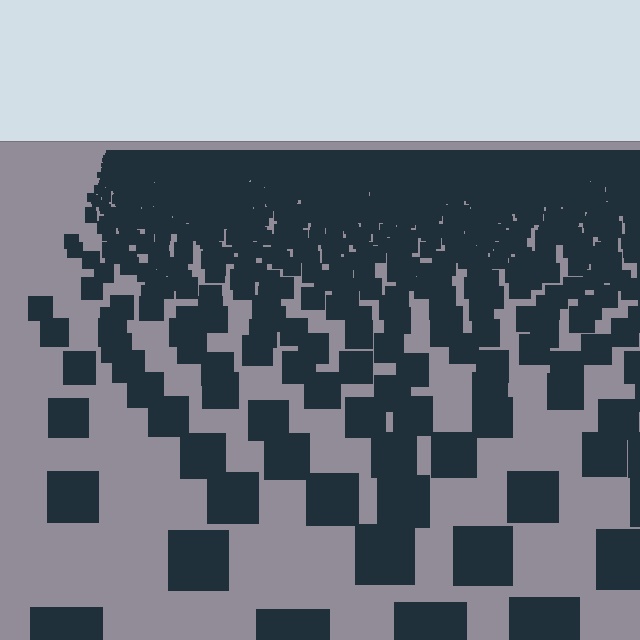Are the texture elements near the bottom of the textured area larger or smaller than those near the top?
Larger. Near the bottom, elements are closer to the viewer and appear at a bigger on-screen size.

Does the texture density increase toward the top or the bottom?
Density increases toward the top.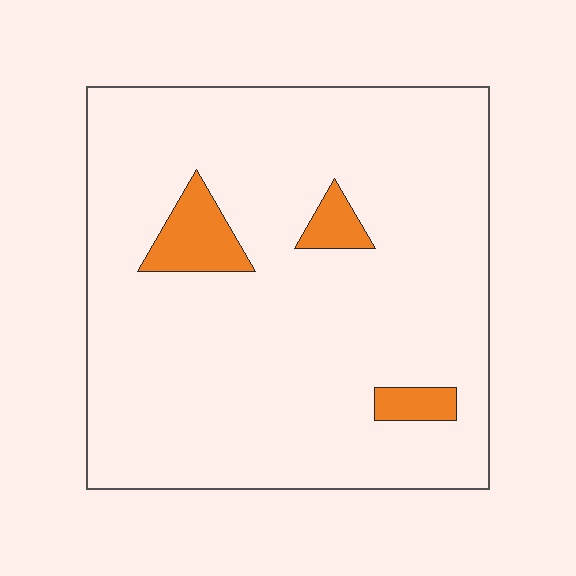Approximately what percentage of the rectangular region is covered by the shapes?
Approximately 5%.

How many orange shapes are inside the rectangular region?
3.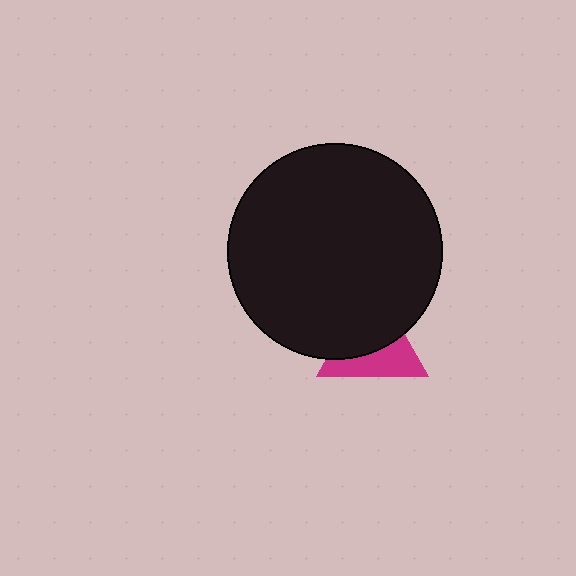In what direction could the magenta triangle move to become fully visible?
The magenta triangle could move down. That would shift it out from behind the black circle entirely.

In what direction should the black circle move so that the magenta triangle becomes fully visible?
The black circle should move up. That is the shortest direction to clear the overlap and leave the magenta triangle fully visible.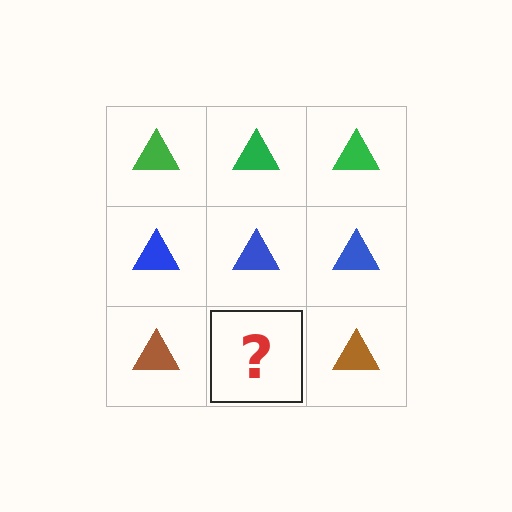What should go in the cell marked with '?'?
The missing cell should contain a brown triangle.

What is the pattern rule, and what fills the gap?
The rule is that each row has a consistent color. The gap should be filled with a brown triangle.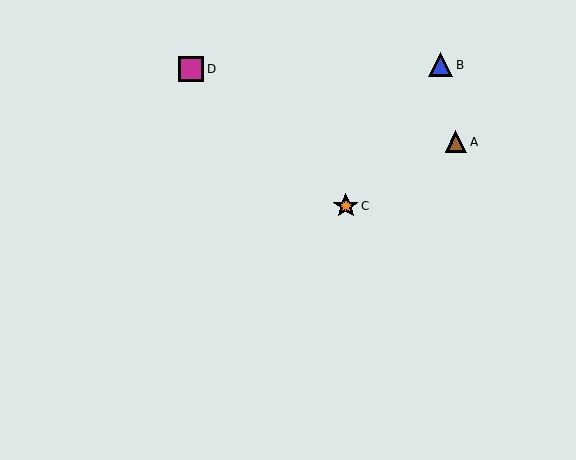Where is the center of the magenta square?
The center of the magenta square is at (191, 69).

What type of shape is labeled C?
Shape C is an orange star.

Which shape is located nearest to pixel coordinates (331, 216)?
The orange star (labeled C) at (346, 206) is nearest to that location.